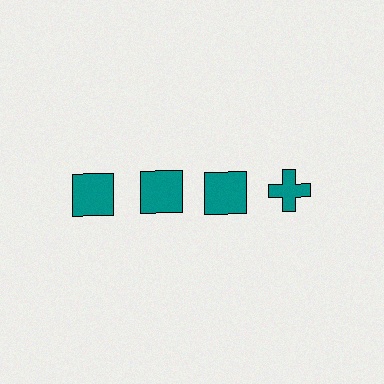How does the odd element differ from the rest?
It has a different shape: cross instead of square.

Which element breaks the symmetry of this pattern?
The teal cross in the top row, second from right column breaks the symmetry. All other shapes are teal squares.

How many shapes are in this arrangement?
There are 4 shapes arranged in a grid pattern.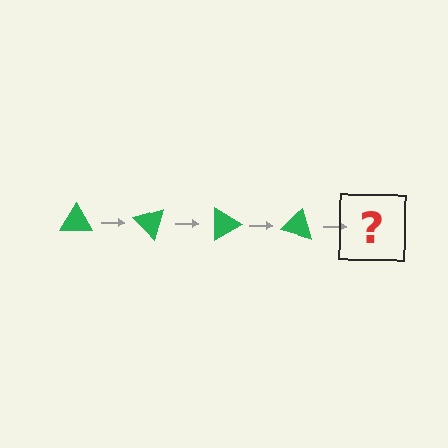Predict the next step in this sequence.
The next step is a green triangle rotated 180 degrees.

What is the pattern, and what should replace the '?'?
The pattern is that the triangle rotates 45 degrees each step. The '?' should be a green triangle rotated 180 degrees.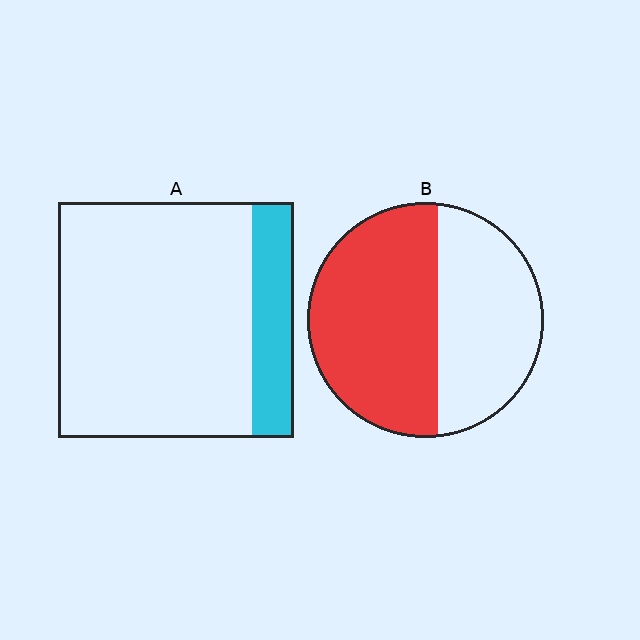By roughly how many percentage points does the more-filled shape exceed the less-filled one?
By roughly 40 percentage points (B over A).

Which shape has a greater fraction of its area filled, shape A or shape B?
Shape B.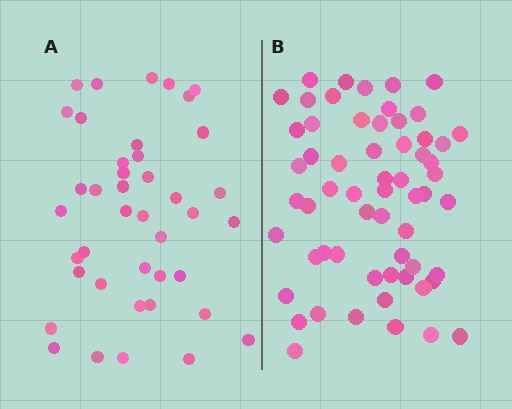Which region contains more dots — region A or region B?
Region B (the right region) has more dots.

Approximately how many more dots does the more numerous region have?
Region B has approximately 20 more dots than region A.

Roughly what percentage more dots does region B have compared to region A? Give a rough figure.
About 45% more.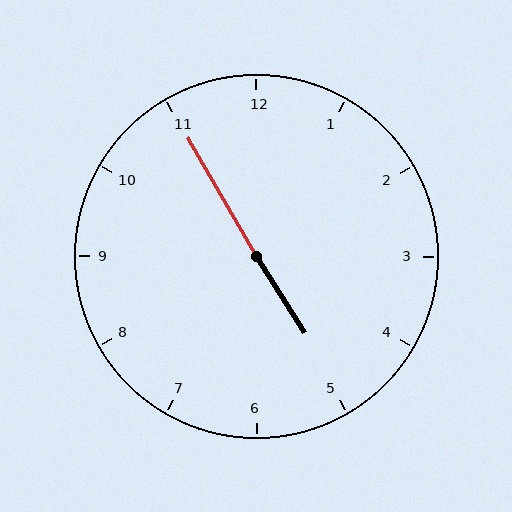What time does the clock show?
4:55.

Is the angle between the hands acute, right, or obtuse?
It is obtuse.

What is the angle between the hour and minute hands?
Approximately 178 degrees.